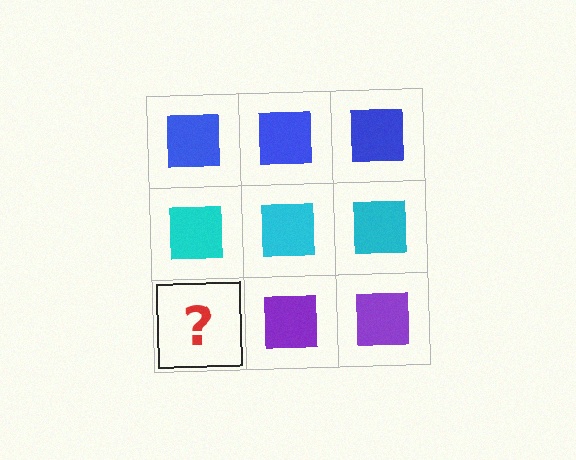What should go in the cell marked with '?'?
The missing cell should contain a purple square.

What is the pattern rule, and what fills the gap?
The rule is that each row has a consistent color. The gap should be filled with a purple square.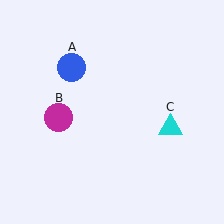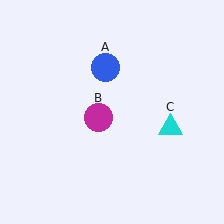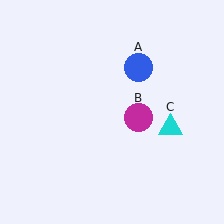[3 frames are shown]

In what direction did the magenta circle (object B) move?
The magenta circle (object B) moved right.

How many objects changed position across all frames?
2 objects changed position: blue circle (object A), magenta circle (object B).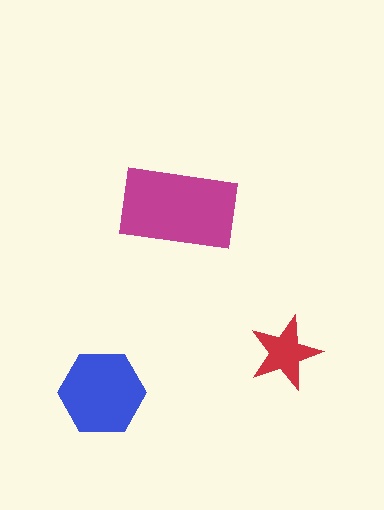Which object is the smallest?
The red star.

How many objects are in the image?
There are 3 objects in the image.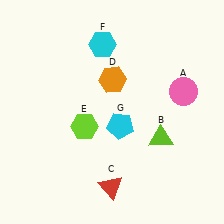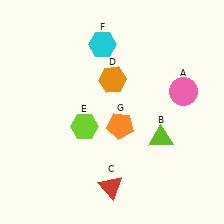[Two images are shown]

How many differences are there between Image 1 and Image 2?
There is 1 difference between the two images.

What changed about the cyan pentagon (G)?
In Image 1, G is cyan. In Image 2, it changed to orange.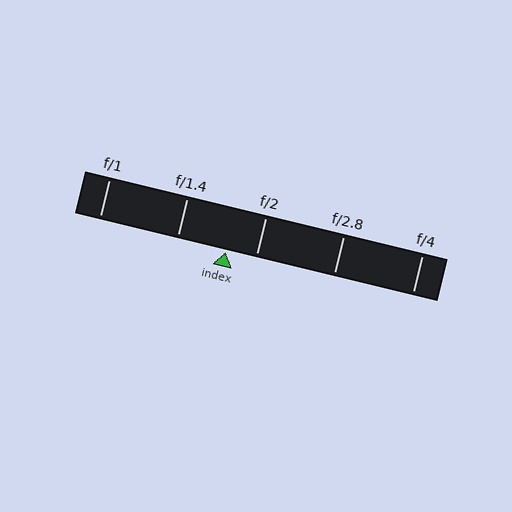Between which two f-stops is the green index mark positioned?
The index mark is between f/1.4 and f/2.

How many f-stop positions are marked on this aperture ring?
There are 5 f-stop positions marked.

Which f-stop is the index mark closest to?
The index mark is closest to f/2.